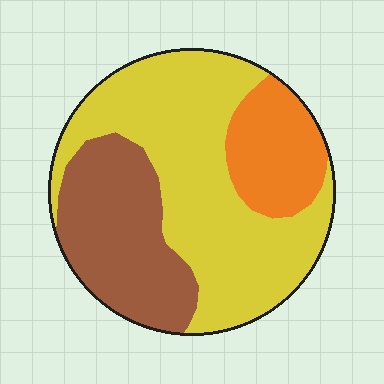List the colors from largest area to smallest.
From largest to smallest: yellow, brown, orange.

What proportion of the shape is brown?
Brown covers around 30% of the shape.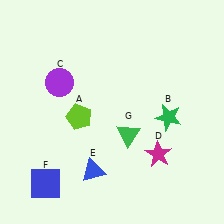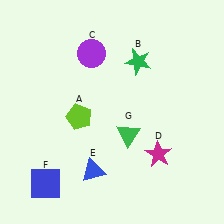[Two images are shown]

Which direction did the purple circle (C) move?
The purple circle (C) moved right.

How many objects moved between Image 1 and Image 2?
2 objects moved between the two images.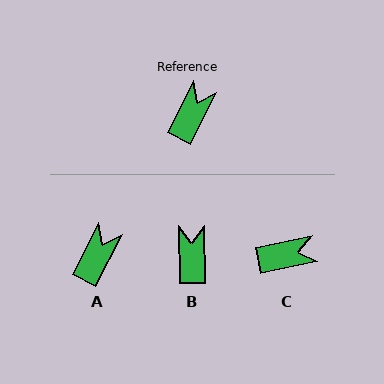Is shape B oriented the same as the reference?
No, it is off by about 27 degrees.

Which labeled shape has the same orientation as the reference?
A.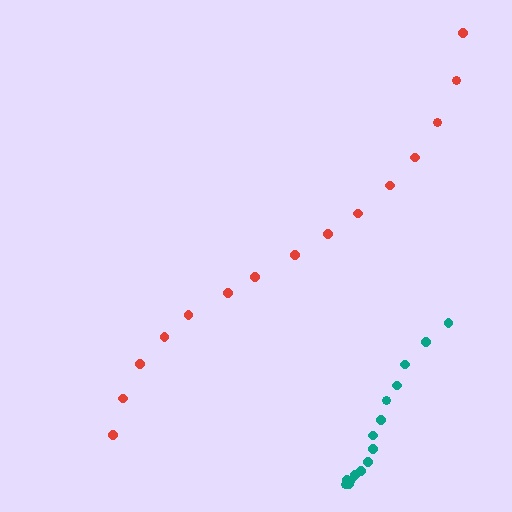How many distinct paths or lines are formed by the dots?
There are 2 distinct paths.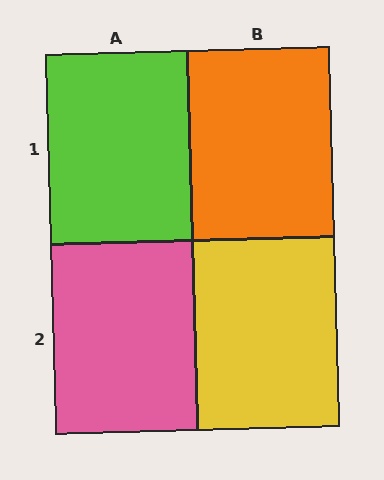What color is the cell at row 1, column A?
Lime.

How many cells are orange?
1 cell is orange.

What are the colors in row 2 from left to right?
Pink, yellow.